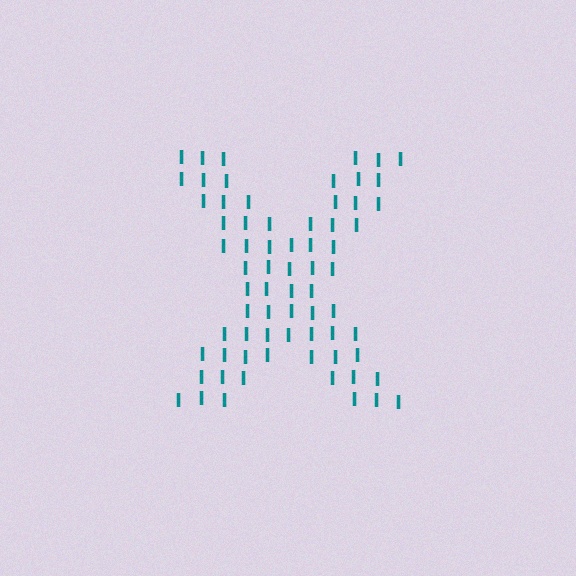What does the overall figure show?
The overall figure shows the letter X.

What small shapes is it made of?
It is made of small letter I's.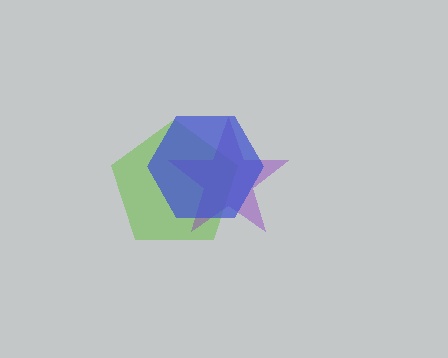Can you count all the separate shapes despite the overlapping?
Yes, there are 3 separate shapes.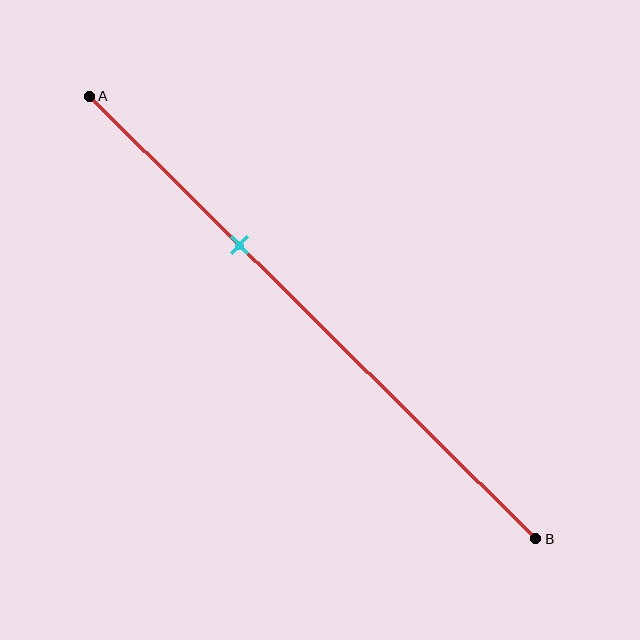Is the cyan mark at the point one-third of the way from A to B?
Yes, the mark is approximately at the one-third point.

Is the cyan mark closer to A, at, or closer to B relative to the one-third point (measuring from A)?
The cyan mark is approximately at the one-third point of segment AB.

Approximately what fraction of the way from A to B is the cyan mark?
The cyan mark is approximately 35% of the way from A to B.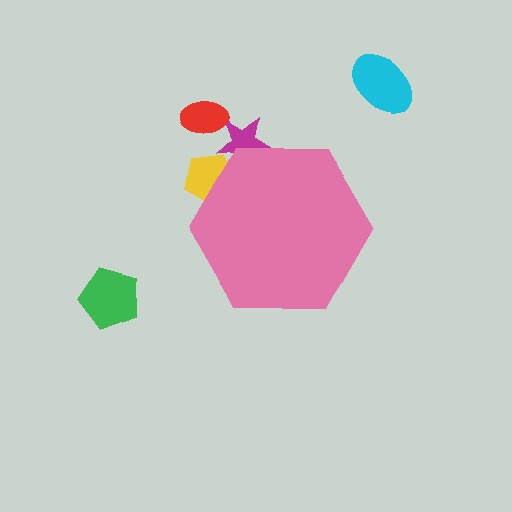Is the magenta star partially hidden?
Yes, the magenta star is partially hidden behind the pink hexagon.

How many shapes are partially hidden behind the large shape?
2 shapes are partially hidden.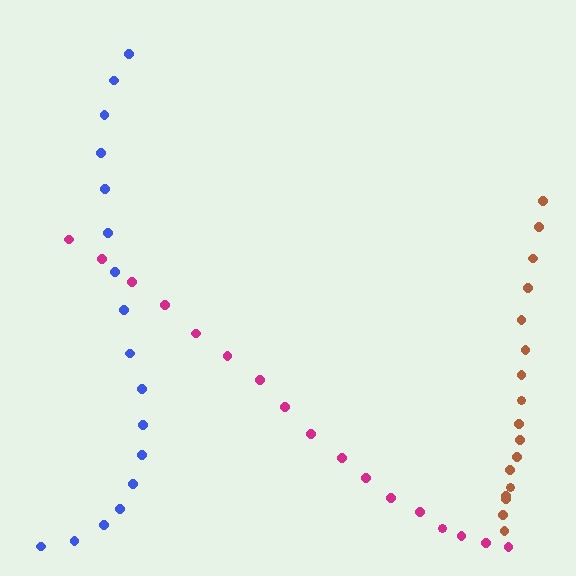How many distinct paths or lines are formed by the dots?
There are 3 distinct paths.